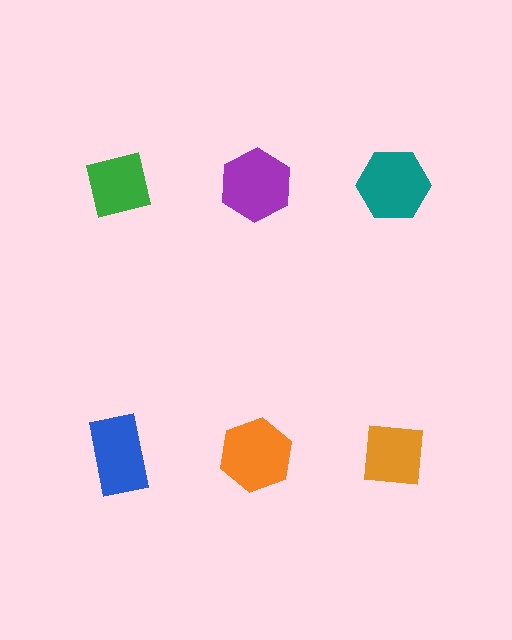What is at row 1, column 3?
A teal hexagon.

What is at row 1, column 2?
A purple hexagon.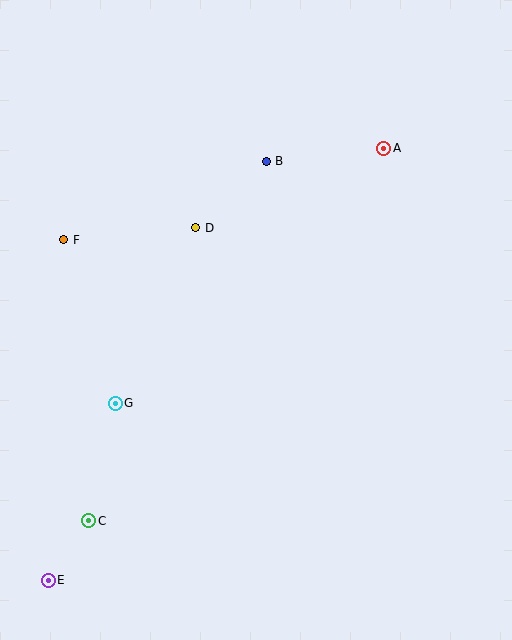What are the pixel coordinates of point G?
Point G is at (115, 403).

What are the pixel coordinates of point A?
Point A is at (384, 148).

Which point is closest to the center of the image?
Point D at (196, 228) is closest to the center.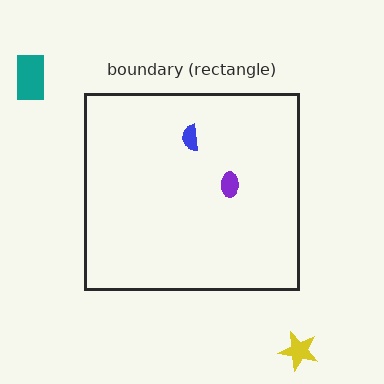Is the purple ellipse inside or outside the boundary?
Inside.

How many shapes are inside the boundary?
2 inside, 2 outside.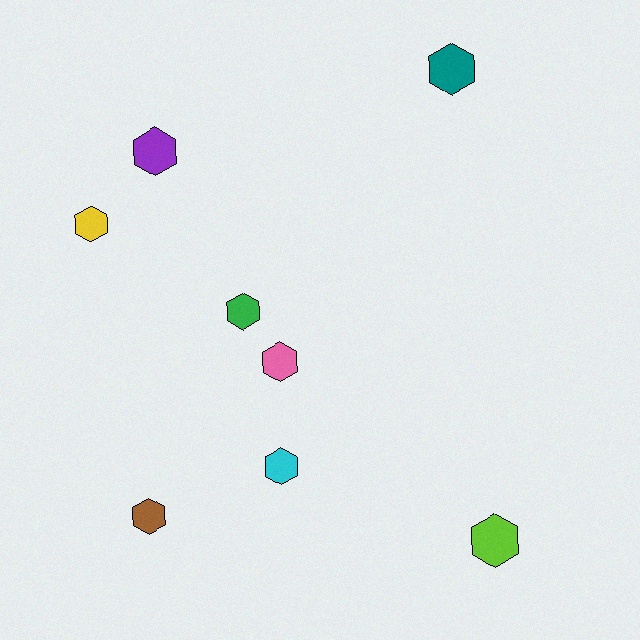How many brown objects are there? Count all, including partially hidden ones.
There is 1 brown object.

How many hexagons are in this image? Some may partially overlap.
There are 8 hexagons.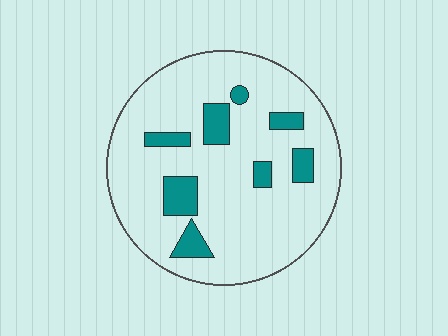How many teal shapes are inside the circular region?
8.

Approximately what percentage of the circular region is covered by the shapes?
Approximately 15%.